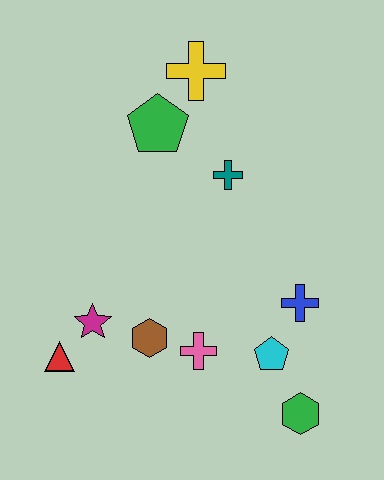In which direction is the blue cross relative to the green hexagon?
The blue cross is above the green hexagon.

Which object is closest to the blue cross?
The cyan pentagon is closest to the blue cross.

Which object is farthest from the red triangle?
The yellow cross is farthest from the red triangle.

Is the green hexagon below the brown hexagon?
Yes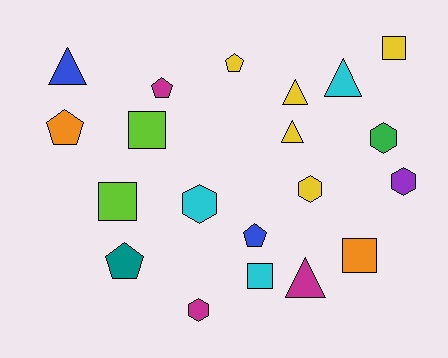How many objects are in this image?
There are 20 objects.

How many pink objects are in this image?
There are no pink objects.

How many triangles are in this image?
There are 5 triangles.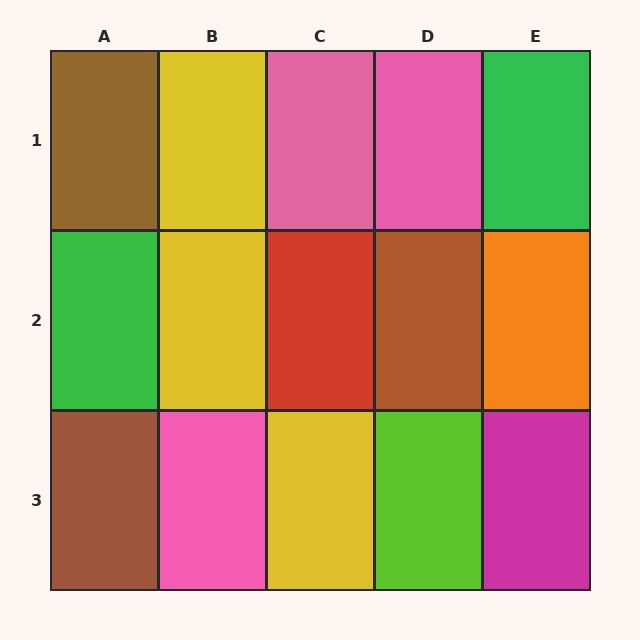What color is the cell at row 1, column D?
Pink.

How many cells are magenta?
1 cell is magenta.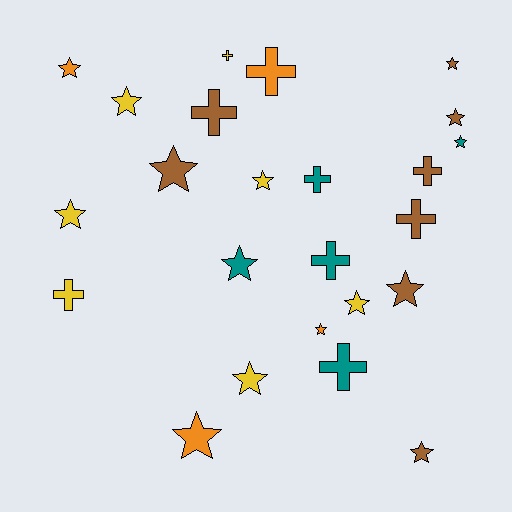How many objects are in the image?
There are 24 objects.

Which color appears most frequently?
Brown, with 8 objects.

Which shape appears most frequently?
Star, with 15 objects.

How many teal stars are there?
There are 2 teal stars.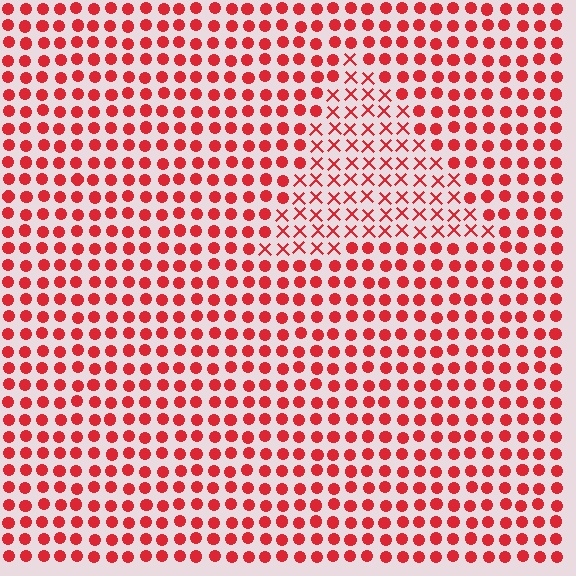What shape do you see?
I see a triangle.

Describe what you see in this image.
The image is filled with small red elements arranged in a uniform grid. A triangle-shaped region contains X marks, while the surrounding area contains circles. The boundary is defined purely by the change in element shape.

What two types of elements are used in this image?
The image uses X marks inside the triangle region and circles outside it.